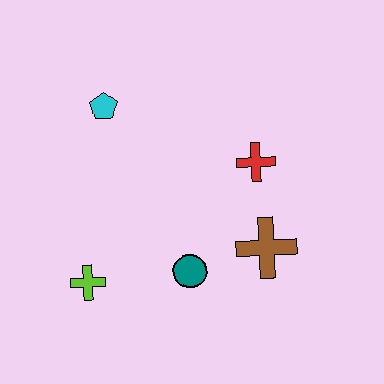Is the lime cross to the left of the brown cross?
Yes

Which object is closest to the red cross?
The brown cross is closest to the red cross.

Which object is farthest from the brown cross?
The cyan pentagon is farthest from the brown cross.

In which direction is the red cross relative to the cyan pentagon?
The red cross is to the right of the cyan pentagon.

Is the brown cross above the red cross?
No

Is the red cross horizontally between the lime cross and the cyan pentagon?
No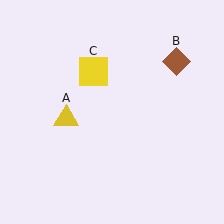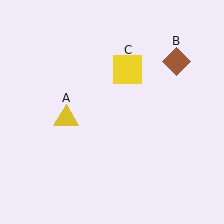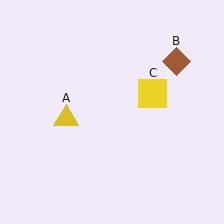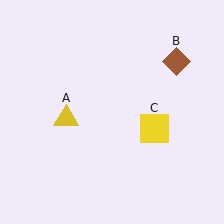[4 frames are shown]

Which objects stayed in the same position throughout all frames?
Yellow triangle (object A) and brown diamond (object B) remained stationary.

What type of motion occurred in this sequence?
The yellow square (object C) rotated clockwise around the center of the scene.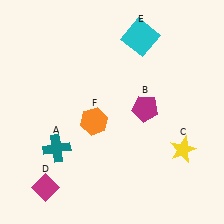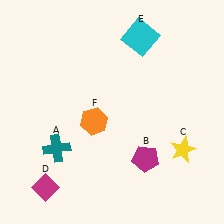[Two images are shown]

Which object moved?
The magenta pentagon (B) moved down.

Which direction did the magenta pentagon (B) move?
The magenta pentagon (B) moved down.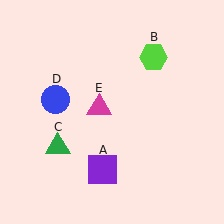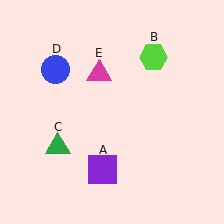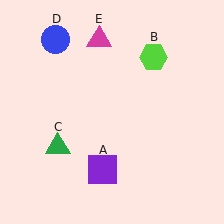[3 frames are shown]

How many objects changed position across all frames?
2 objects changed position: blue circle (object D), magenta triangle (object E).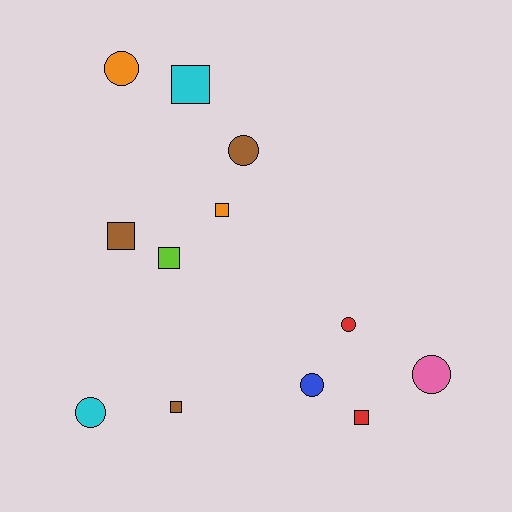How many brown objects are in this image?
There are 3 brown objects.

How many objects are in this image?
There are 12 objects.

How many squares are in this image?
There are 6 squares.